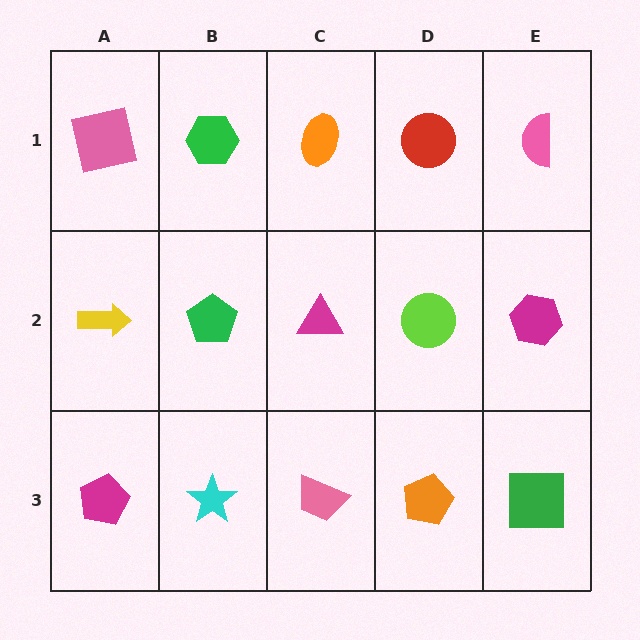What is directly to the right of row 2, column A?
A green pentagon.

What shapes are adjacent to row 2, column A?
A pink square (row 1, column A), a magenta pentagon (row 3, column A), a green pentagon (row 2, column B).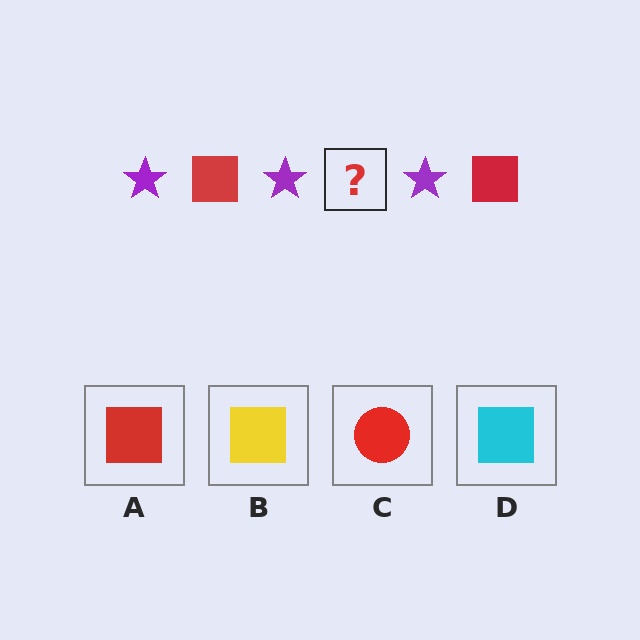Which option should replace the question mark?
Option A.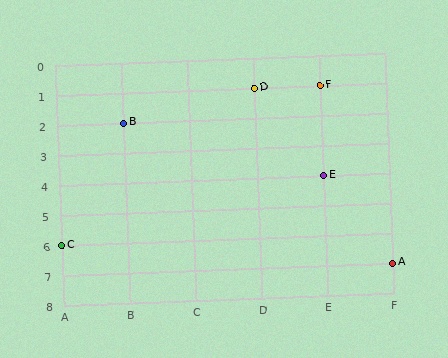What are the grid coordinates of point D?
Point D is at grid coordinates (D, 1).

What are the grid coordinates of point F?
Point F is at grid coordinates (E, 1).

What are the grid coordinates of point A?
Point A is at grid coordinates (F, 7).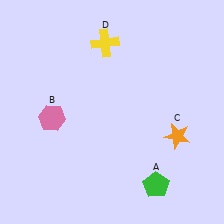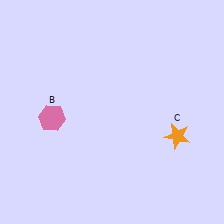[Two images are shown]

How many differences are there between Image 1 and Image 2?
There are 2 differences between the two images.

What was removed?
The green pentagon (A), the yellow cross (D) were removed in Image 2.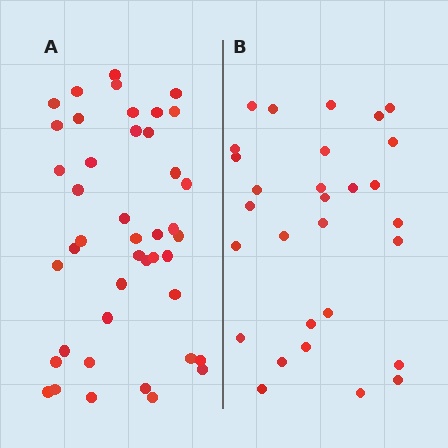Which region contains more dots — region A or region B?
Region A (the left region) has more dots.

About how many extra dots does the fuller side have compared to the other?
Region A has approximately 15 more dots than region B.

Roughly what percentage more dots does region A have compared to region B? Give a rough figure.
About 50% more.